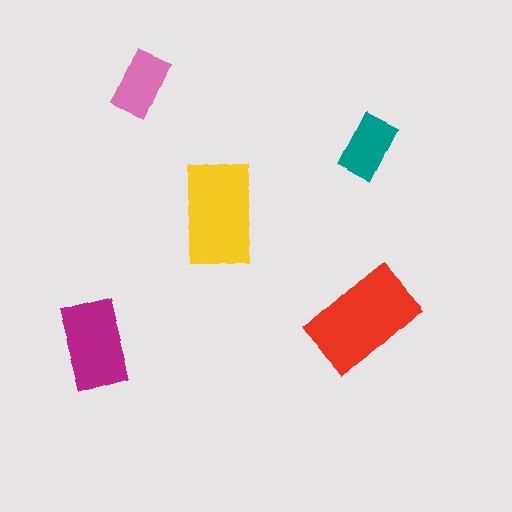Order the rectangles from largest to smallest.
the red one, the yellow one, the magenta one, the pink one, the teal one.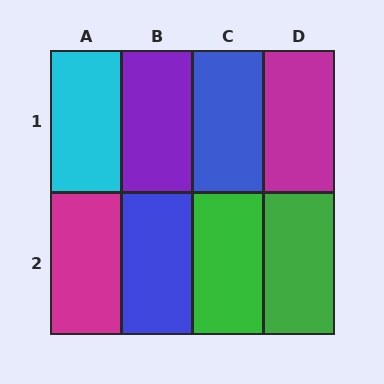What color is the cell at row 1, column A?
Cyan.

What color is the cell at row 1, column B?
Purple.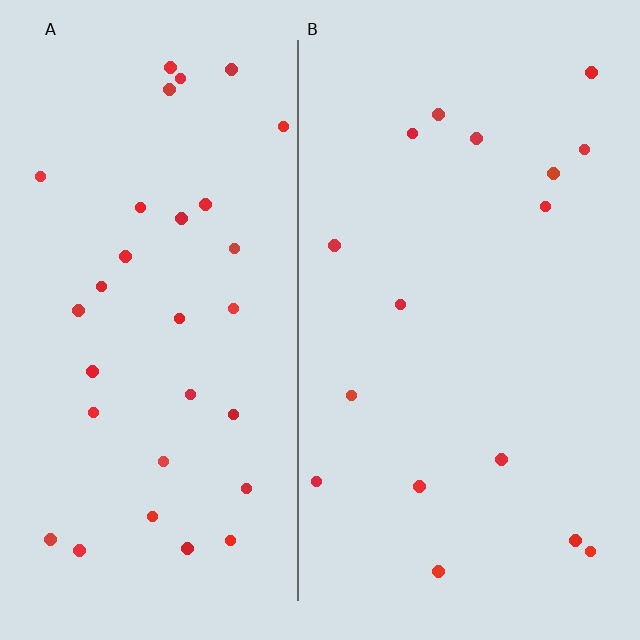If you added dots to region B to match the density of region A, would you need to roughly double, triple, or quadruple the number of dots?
Approximately double.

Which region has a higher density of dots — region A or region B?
A (the left).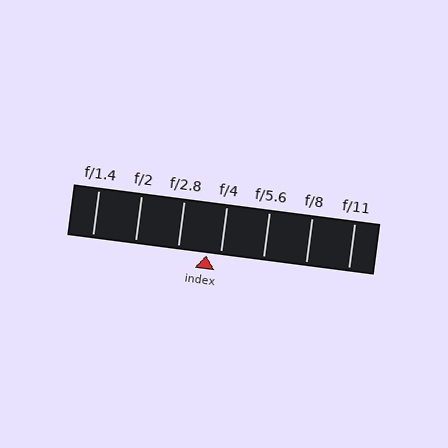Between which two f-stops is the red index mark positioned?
The index mark is between f/2.8 and f/4.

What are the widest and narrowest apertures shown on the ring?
The widest aperture shown is f/1.4 and the narrowest is f/11.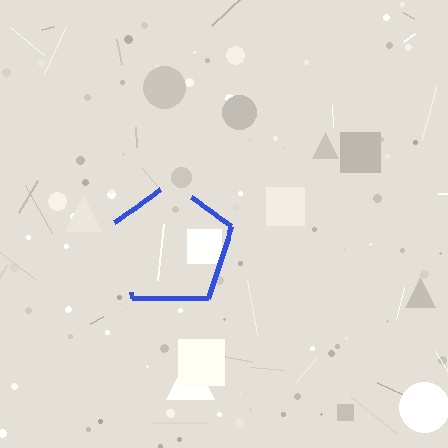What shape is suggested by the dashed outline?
The dashed outline suggests a pentagon.